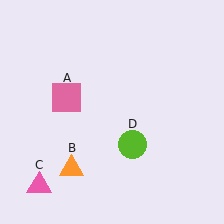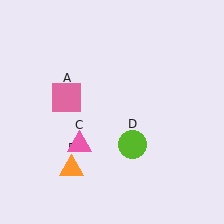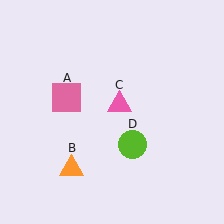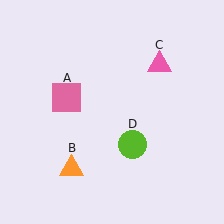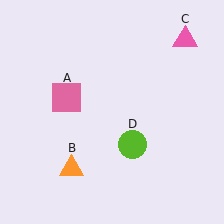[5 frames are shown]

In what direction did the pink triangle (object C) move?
The pink triangle (object C) moved up and to the right.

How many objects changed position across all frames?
1 object changed position: pink triangle (object C).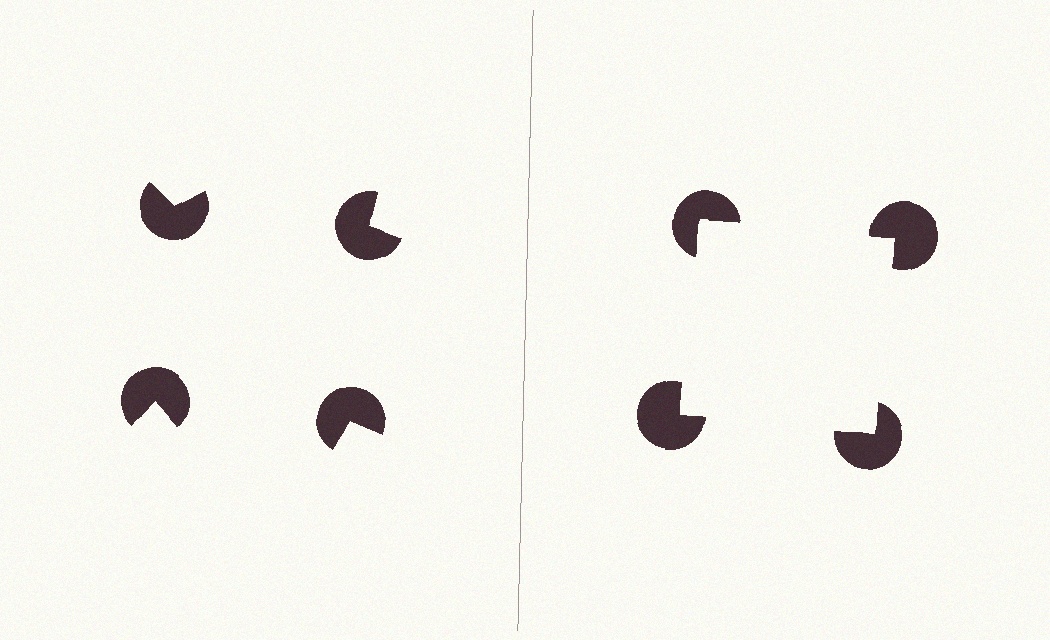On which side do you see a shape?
An illusory square appears on the right side. On the left side the wedge cuts are rotated, so no coherent shape forms.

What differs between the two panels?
The pac-man discs are positioned identically on both sides; only the wedge orientations differ. On the right they align to a square; on the left they are misaligned.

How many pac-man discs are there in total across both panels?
8 — 4 on each side.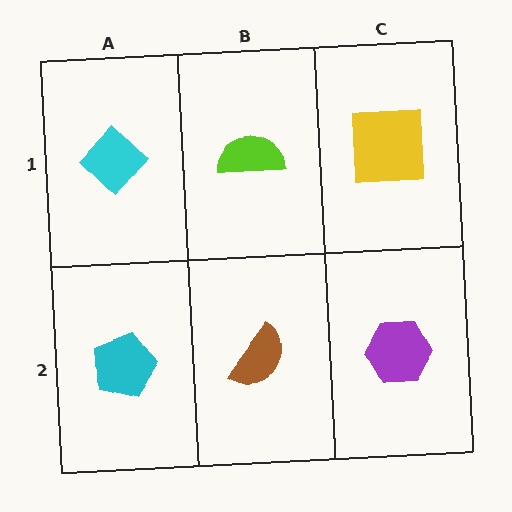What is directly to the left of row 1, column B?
A cyan diamond.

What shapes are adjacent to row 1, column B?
A brown semicircle (row 2, column B), a cyan diamond (row 1, column A), a yellow square (row 1, column C).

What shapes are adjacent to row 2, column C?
A yellow square (row 1, column C), a brown semicircle (row 2, column B).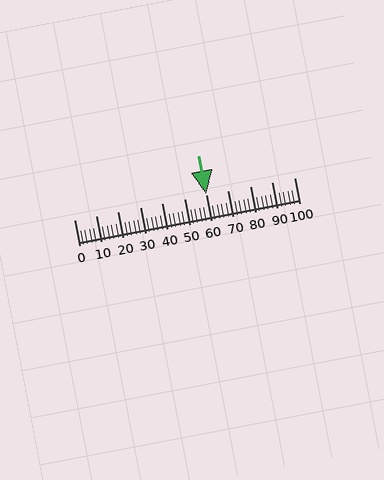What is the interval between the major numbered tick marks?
The major tick marks are spaced 10 units apart.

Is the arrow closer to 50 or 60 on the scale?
The arrow is closer to 60.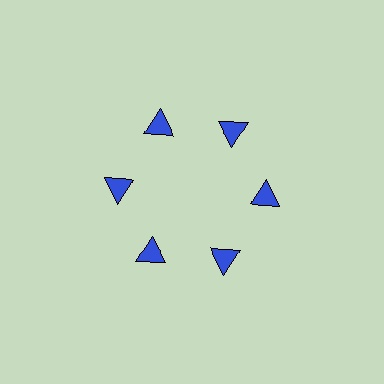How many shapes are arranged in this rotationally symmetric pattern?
There are 6 shapes, arranged in 6 groups of 1.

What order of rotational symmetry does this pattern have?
This pattern has 6-fold rotational symmetry.